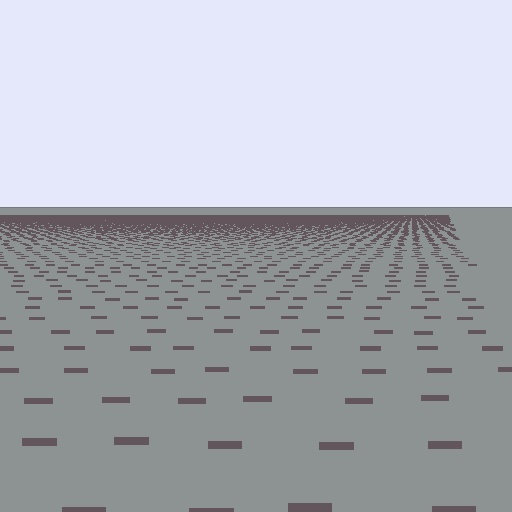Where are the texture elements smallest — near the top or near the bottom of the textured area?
Near the top.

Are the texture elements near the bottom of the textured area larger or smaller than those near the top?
Larger. Near the bottom, elements are closer to the viewer and appear at a bigger on-screen size.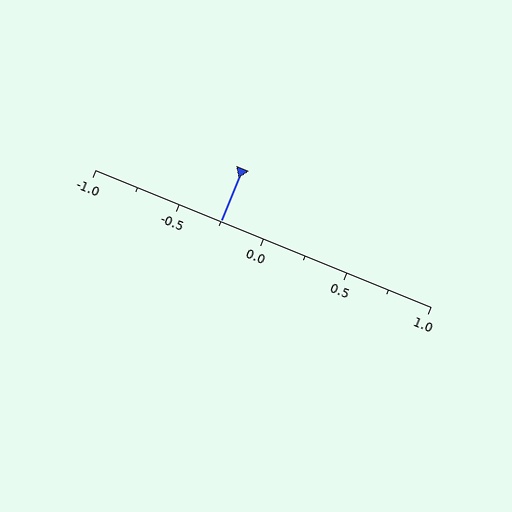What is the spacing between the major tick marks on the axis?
The major ticks are spaced 0.5 apart.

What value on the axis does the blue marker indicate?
The marker indicates approximately -0.25.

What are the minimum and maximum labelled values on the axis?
The axis runs from -1.0 to 1.0.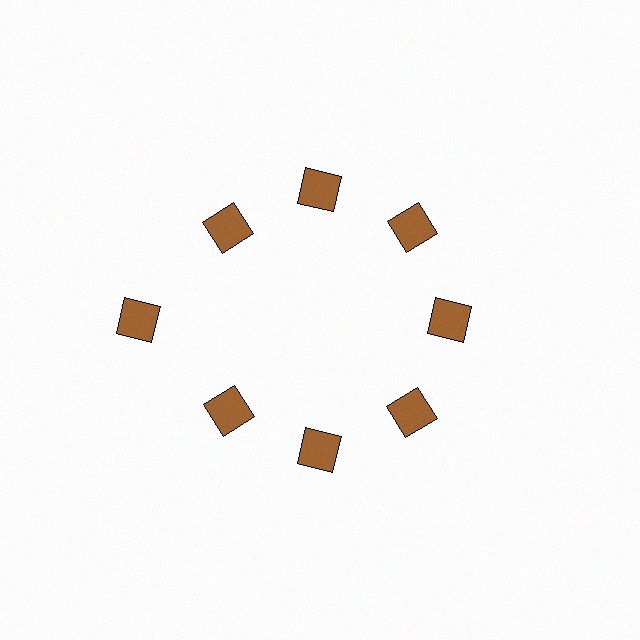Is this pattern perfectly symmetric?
No. The 8 brown squares are arranged in a ring, but one element near the 9 o'clock position is pushed outward from the center, breaking the 8-fold rotational symmetry.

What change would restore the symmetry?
The symmetry would be restored by moving it inward, back onto the ring so that all 8 squares sit at equal angles and equal distance from the center.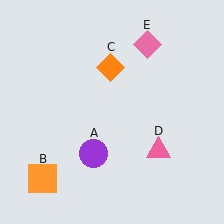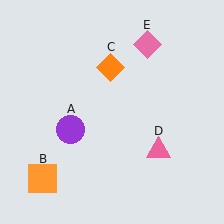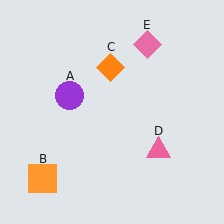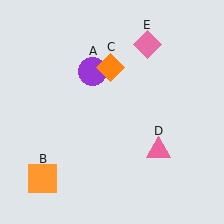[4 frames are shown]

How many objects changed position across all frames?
1 object changed position: purple circle (object A).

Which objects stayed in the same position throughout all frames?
Orange square (object B) and orange diamond (object C) and pink triangle (object D) and pink diamond (object E) remained stationary.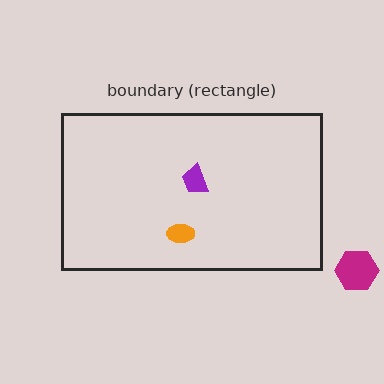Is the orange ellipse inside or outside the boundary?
Inside.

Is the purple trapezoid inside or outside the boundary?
Inside.